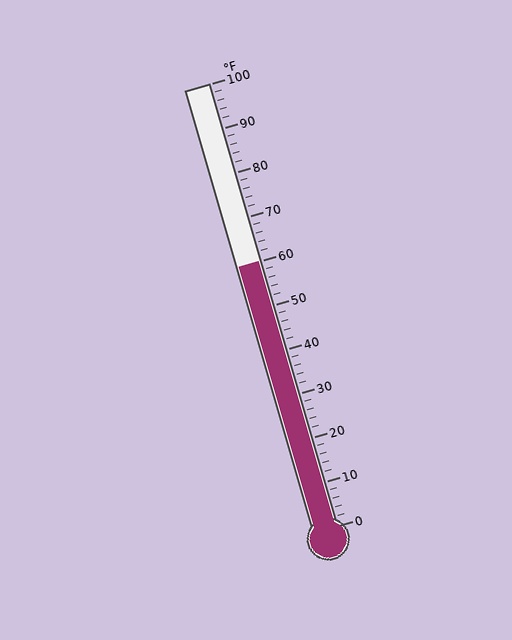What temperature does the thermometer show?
The thermometer shows approximately 60°F.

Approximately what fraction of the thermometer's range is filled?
The thermometer is filled to approximately 60% of its range.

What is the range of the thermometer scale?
The thermometer scale ranges from 0°F to 100°F.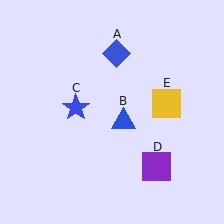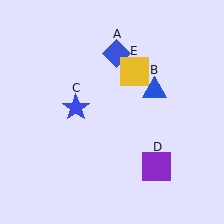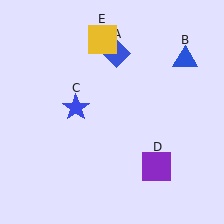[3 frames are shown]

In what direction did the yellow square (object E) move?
The yellow square (object E) moved up and to the left.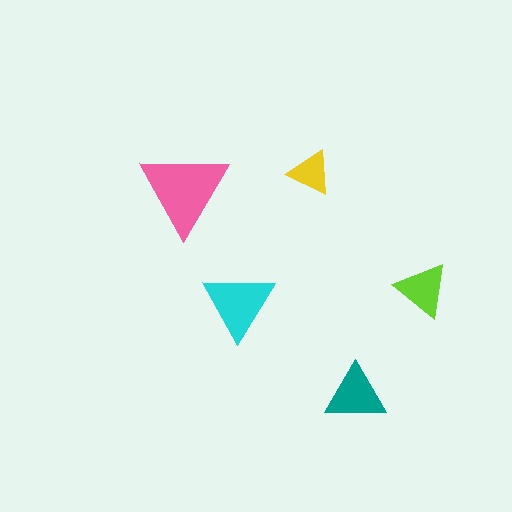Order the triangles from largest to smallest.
the pink one, the cyan one, the teal one, the lime one, the yellow one.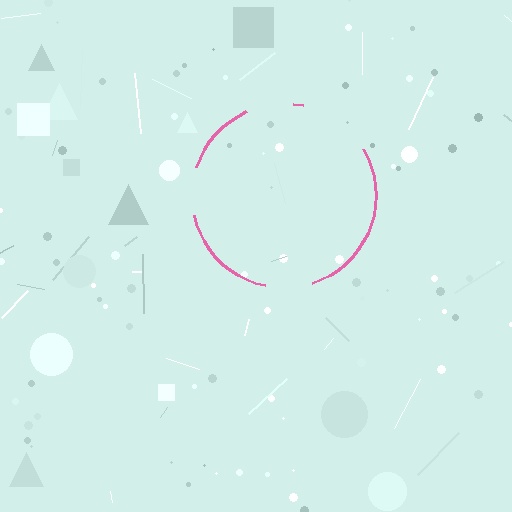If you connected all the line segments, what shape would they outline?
They would outline a circle.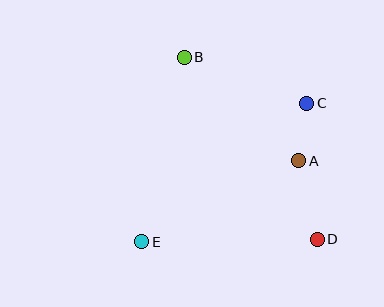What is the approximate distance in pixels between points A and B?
The distance between A and B is approximately 154 pixels.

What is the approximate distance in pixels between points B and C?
The distance between B and C is approximately 131 pixels.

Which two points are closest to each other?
Points A and C are closest to each other.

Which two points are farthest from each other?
Points B and D are farthest from each other.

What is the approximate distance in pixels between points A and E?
The distance between A and E is approximately 176 pixels.